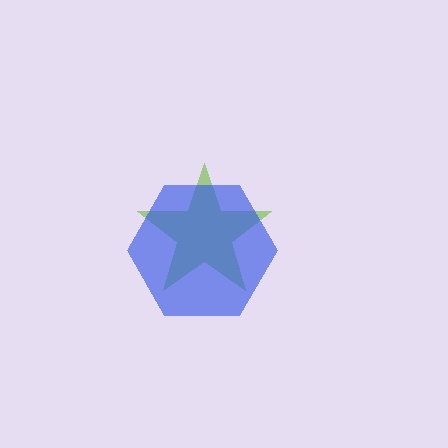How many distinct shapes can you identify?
There are 2 distinct shapes: a lime star, a blue hexagon.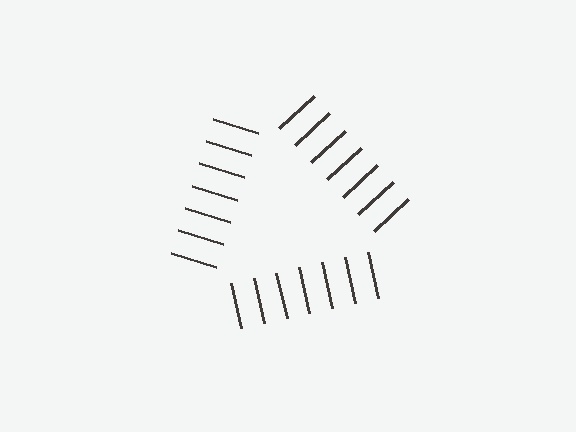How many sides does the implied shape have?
3 sides — the line-ends trace a triangle.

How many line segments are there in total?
21 — 7 along each of the 3 edges.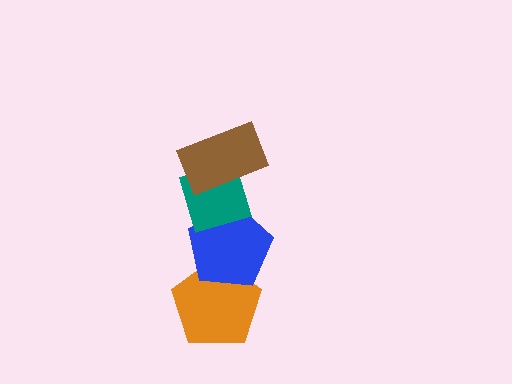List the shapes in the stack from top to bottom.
From top to bottom: the brown rectangle, the teal diamond, the blue pentagon, the orange pentagon.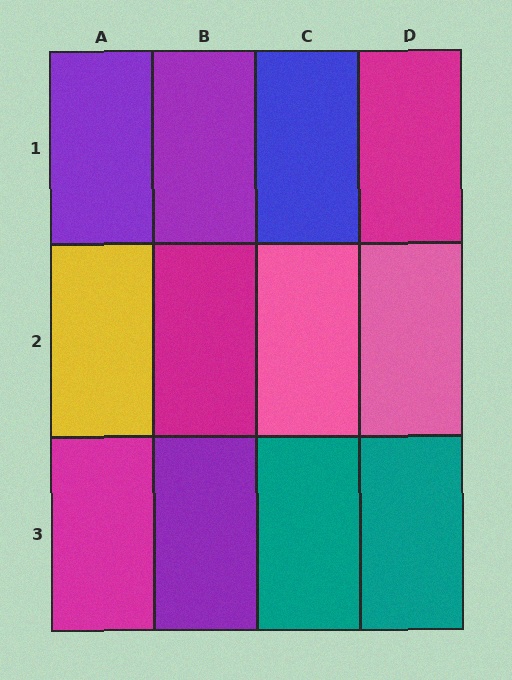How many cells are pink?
2 cells are pink.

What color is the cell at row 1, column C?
Blue.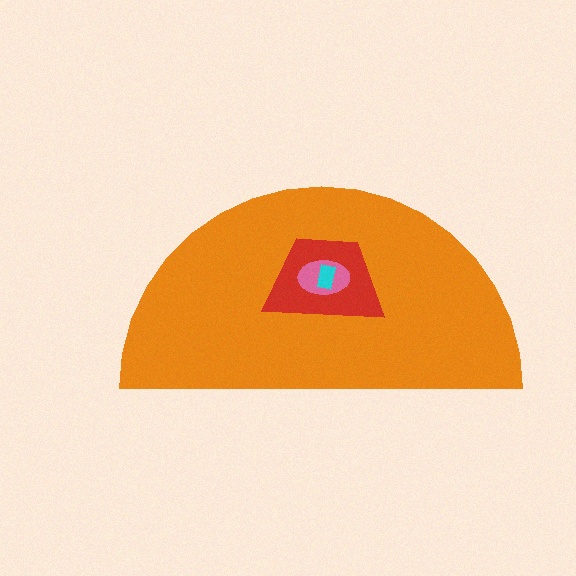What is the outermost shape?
The orange semicircle.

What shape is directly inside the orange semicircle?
The red trapezoid.